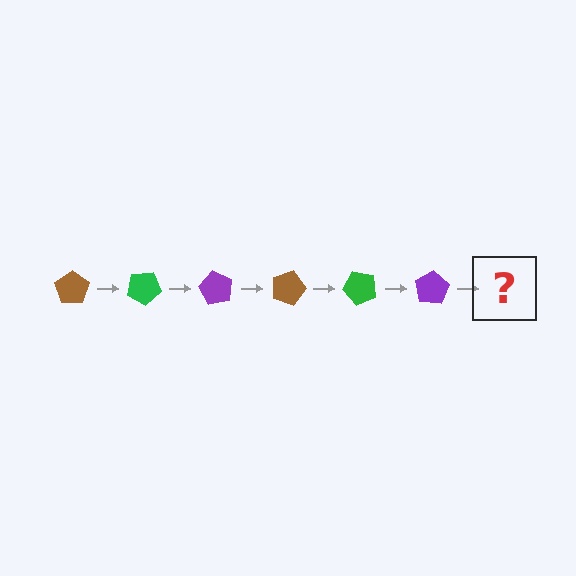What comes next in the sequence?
The next element should be a brown pentagon, rotated 180 degrees from the start.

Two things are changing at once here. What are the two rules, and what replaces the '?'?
The two rules are that it rotates 30 degrees each step and the color cycles through brown, green, and purple. The '?' should be a brown pentagon, rotated 180 degrees from the start.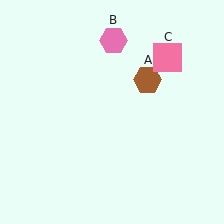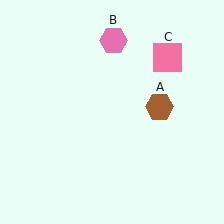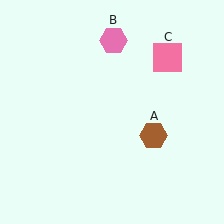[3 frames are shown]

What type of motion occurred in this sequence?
The brown hexagon (object A) rotated clockwise around the center of the scene.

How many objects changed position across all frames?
1 object changed position: brown hexagon (object A).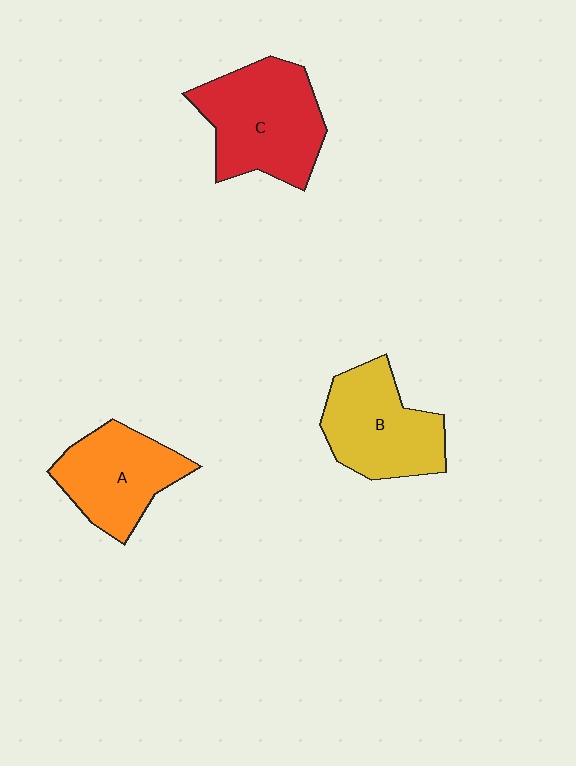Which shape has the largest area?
Shape C (red).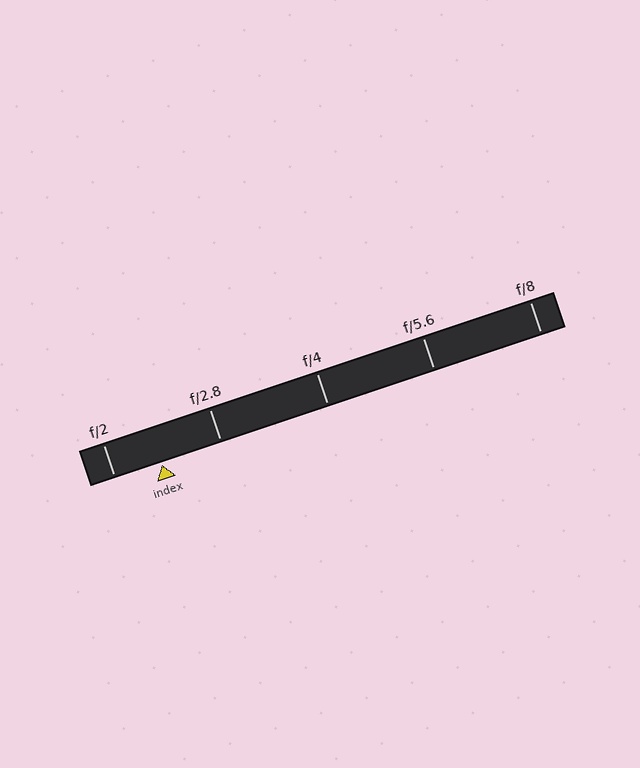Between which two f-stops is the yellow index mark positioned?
The index mark is between f/2 and f/2.8.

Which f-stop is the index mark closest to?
The index mark is closest to f/2.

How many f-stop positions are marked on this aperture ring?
There are 5 f-stop positions marked.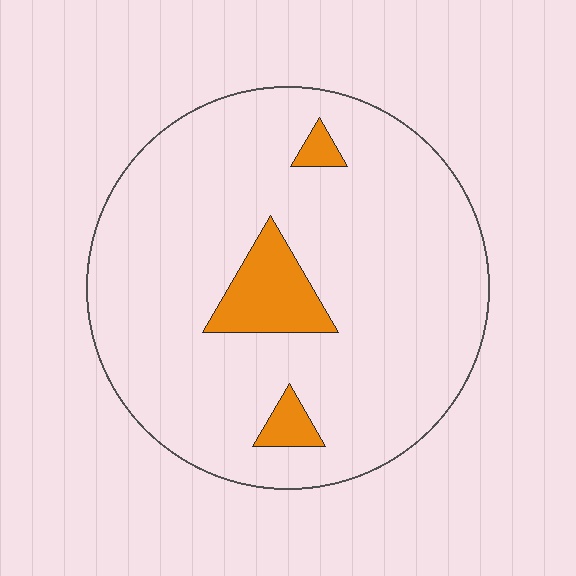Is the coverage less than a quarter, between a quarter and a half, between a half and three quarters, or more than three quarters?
Less than a quarter.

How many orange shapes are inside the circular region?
3.